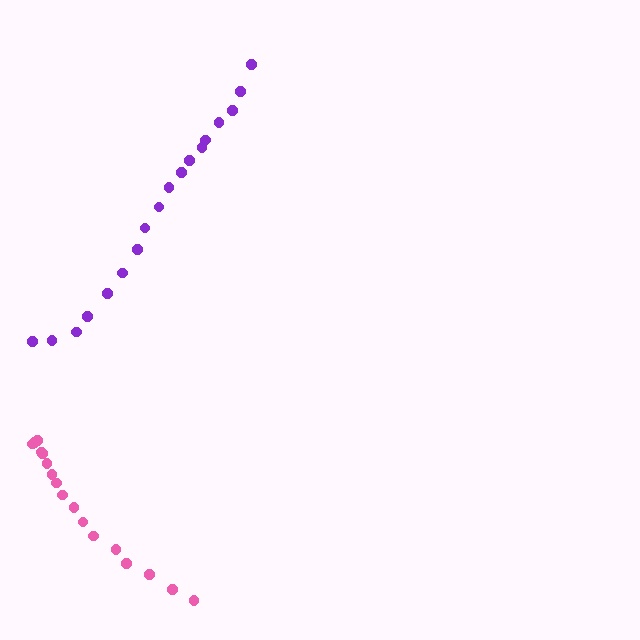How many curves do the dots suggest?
There are 2 distinct paths.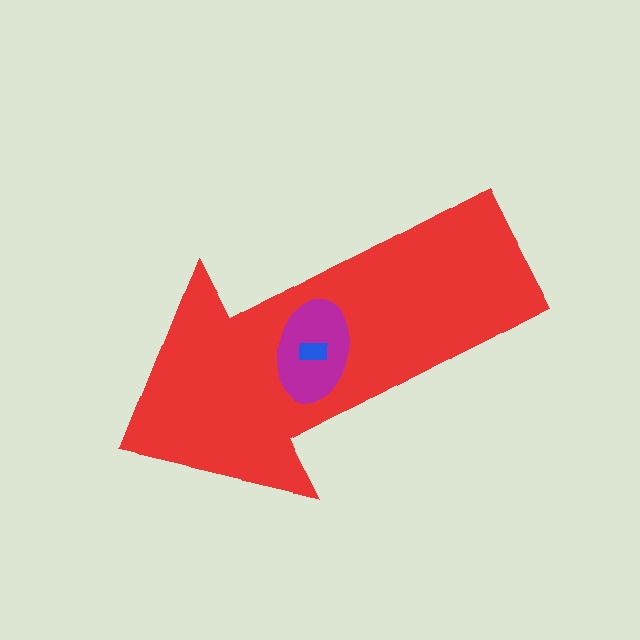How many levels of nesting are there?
3.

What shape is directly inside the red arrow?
The magenta ellipse.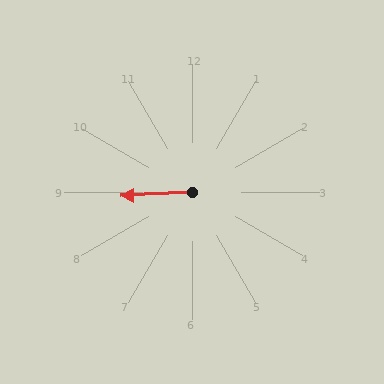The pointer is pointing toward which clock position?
Roughly 9 o'clock.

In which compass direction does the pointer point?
West.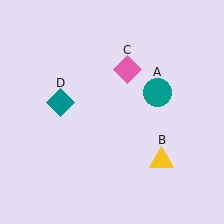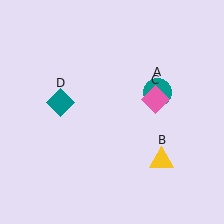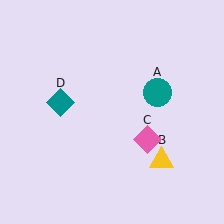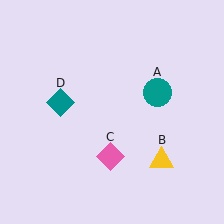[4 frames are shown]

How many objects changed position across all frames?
1 object changed position: pink diamond (object C).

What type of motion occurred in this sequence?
The pink diamond (object C) rotated clockwise around the center of the scene.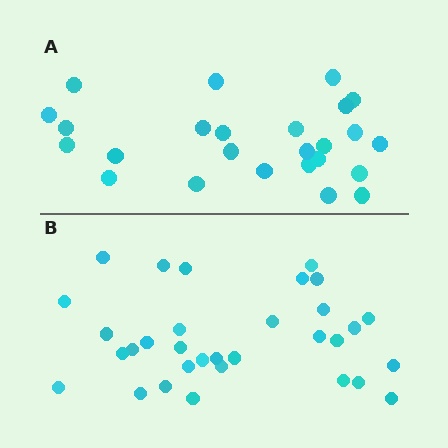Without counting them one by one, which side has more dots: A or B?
Region B (the bottom region) has more dots.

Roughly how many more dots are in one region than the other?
Region B has roughly 8 or so more dots than region A.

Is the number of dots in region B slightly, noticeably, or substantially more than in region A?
Region B has noticeably more, but not dramatically so. The ratio is roughly 1.3 to 1.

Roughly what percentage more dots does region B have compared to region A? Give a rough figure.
About 30% more.